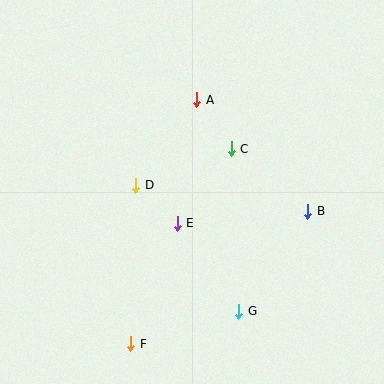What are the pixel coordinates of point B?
Point B is at (308, 211).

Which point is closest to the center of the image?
Point E at (177, 223) is closest to the center.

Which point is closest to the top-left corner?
Point A is closest to the top-left corner.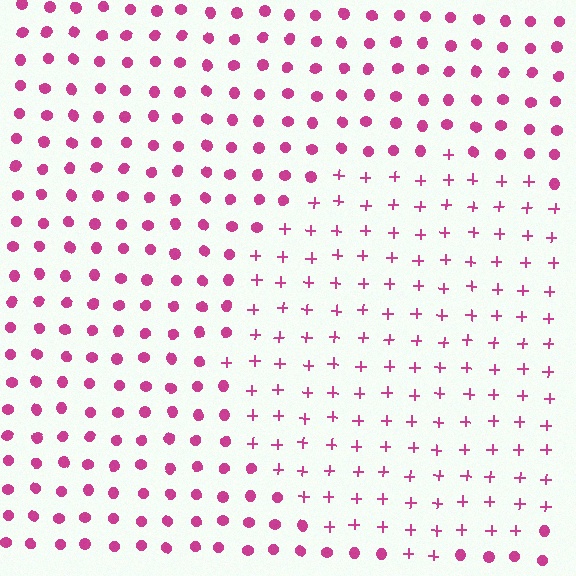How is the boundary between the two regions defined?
The boundary is defined by a change in element shape: plus signs inside vs. circles outside. All elements share the same color and spacing.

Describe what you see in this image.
The image is filled with small magenta elements arranged in a uniform grid. A circle-shaped region contains plus signs, while the surrounding area contains circles. The boundary is defined purely by the change in element shape.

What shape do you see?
I see a circle.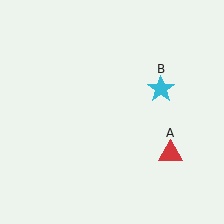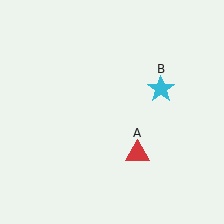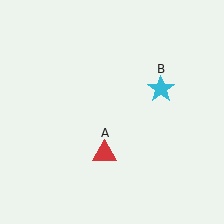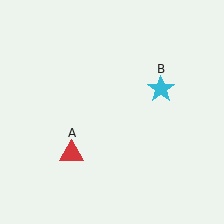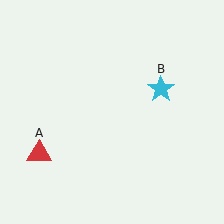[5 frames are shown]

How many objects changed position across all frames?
1 object changed position: red triangle (object A).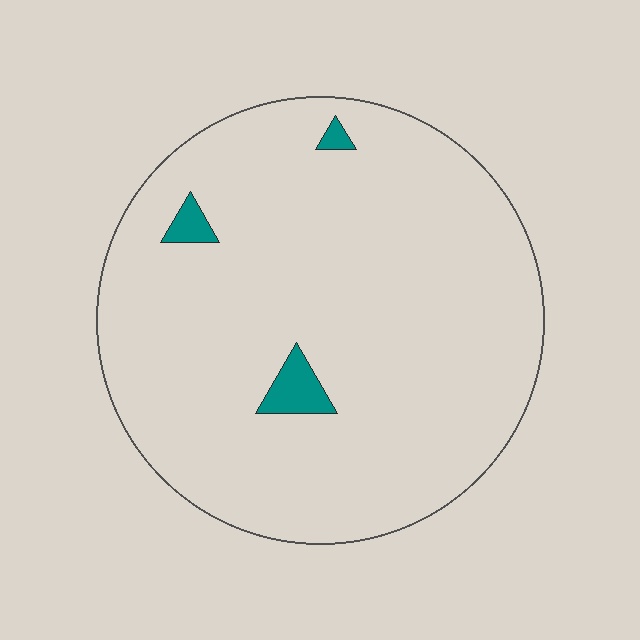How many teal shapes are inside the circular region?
3.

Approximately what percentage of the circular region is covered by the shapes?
Approximately 5%.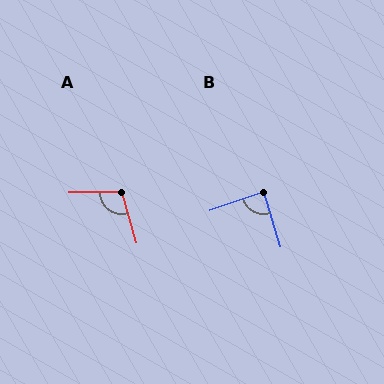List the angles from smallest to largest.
B (87°), A (105°).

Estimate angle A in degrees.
Approximately 105 degrees.